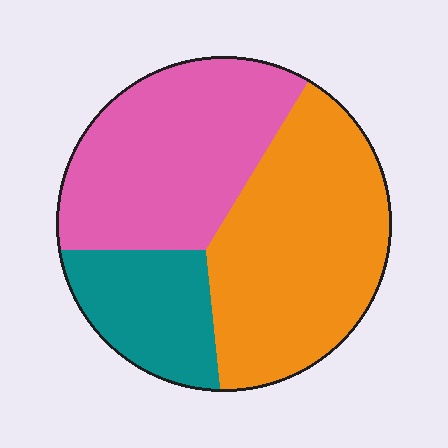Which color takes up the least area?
Teal, at roughly 20%.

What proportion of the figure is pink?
Pink takes up between a third and a half of the figure.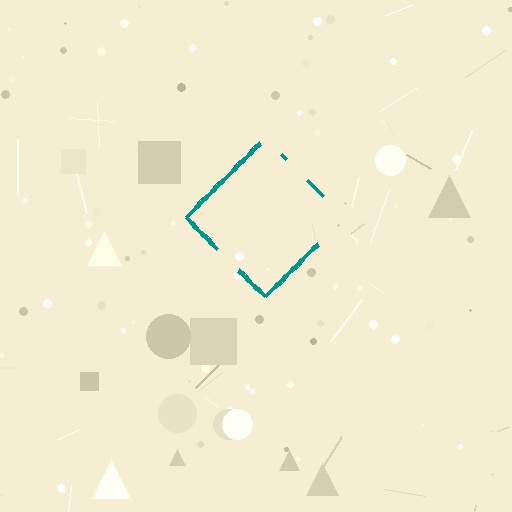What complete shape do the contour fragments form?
The contour fragments form a diamond.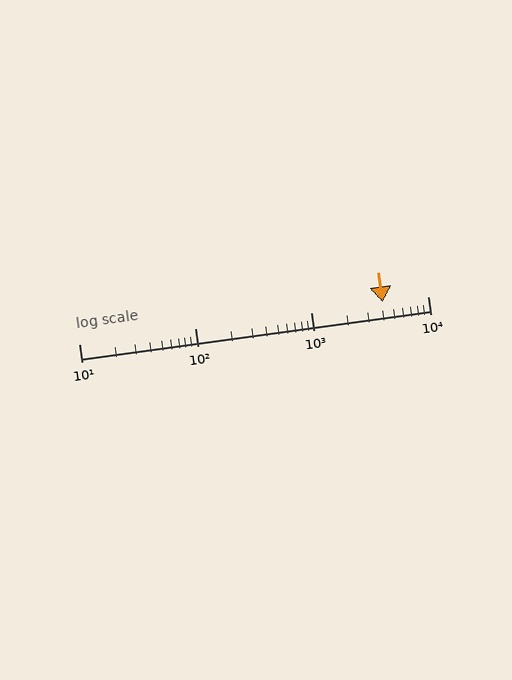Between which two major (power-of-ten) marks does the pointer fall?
The pointer is between 1000 and 10000.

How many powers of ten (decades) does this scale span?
The scale spans 3 decades, from 10 to 10000.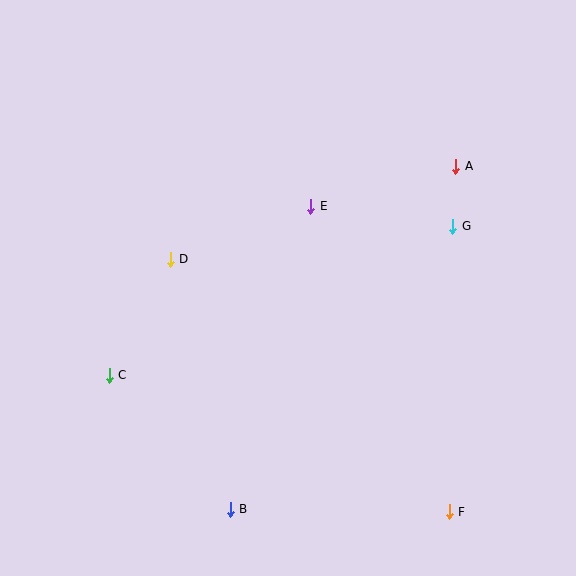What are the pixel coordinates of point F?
Point F is at (449, 512).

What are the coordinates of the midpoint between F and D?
The midpoint between F and D is at (310, 386).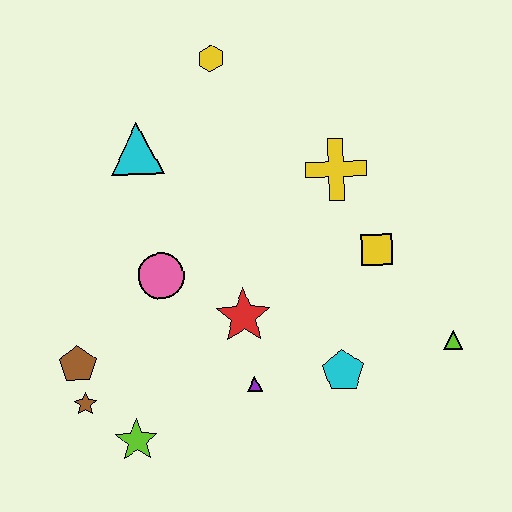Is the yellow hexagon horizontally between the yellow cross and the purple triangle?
No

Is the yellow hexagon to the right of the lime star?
Yes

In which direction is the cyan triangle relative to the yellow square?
The cyan triangle is to the left of the yellow square.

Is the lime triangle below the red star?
Yes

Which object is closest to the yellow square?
The yellow cross is closest to the yellow square.